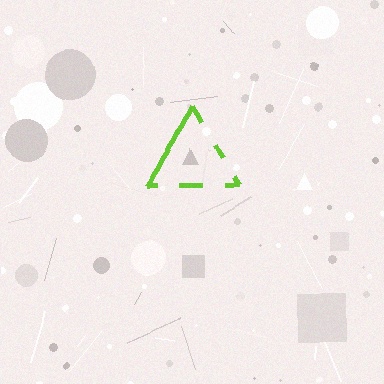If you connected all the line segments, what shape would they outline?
They would outline a triangle.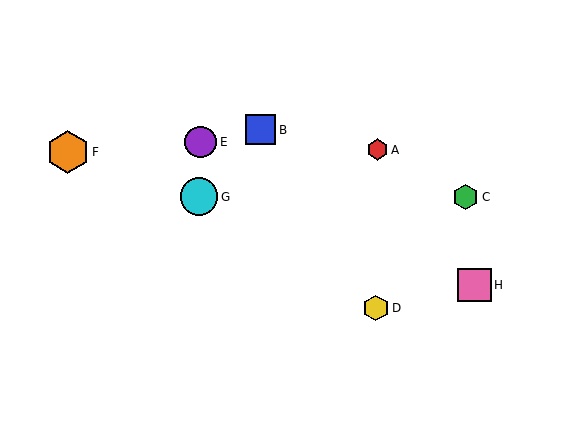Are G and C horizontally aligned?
Yes, both are at y≈197.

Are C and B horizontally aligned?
No, C is at y≈197 and B is at y≈130.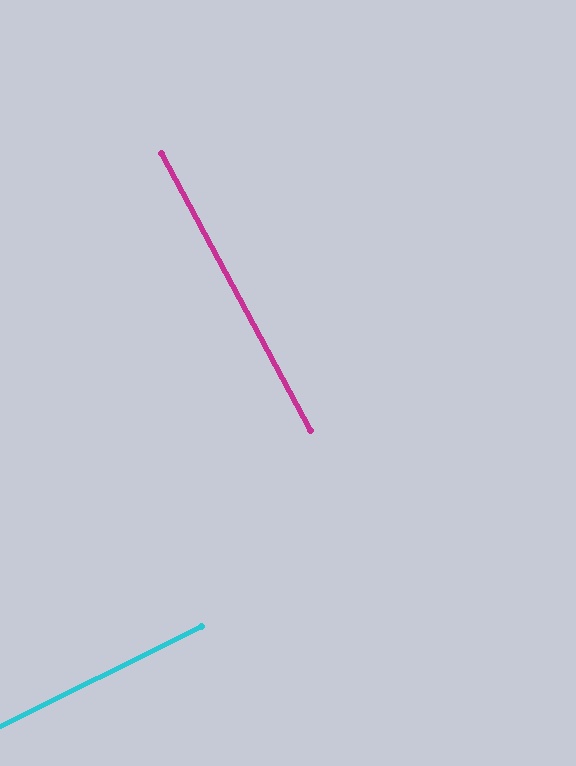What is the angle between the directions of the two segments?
Approximately 88 degrees.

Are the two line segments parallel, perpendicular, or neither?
Perpendicular — they meet at approximately 88°.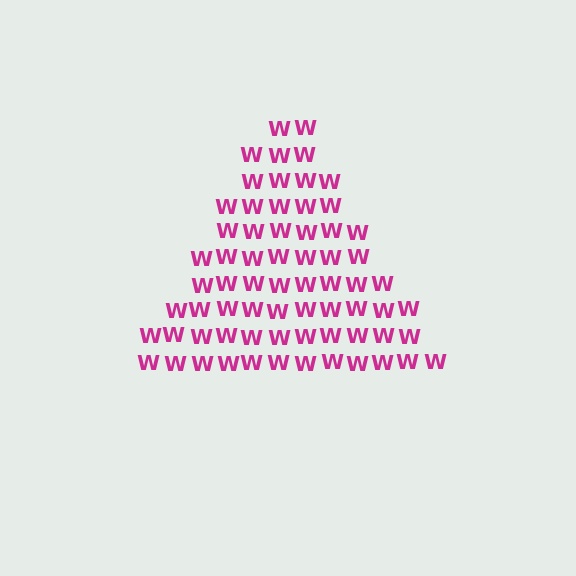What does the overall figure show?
The overall figure shows a triangle.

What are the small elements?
The small elements are letter W's.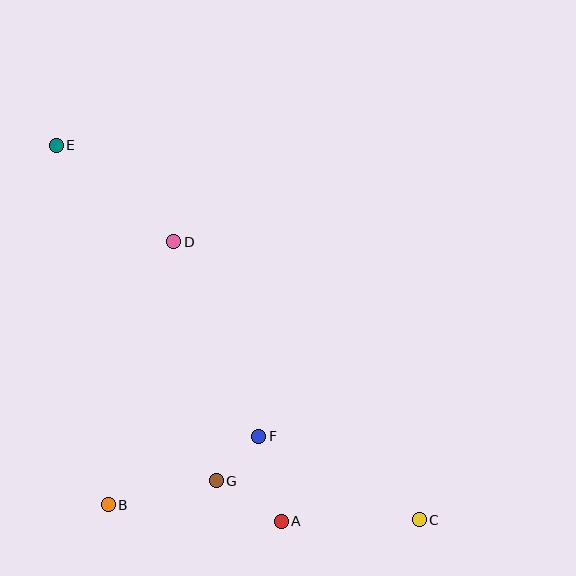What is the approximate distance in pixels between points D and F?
The distance between D and F is approximately 212 pixels.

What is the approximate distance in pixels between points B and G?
The distance between B and G is approximately 111 pixels.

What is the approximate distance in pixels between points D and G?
The distance between D and G is approximately 243 pixels.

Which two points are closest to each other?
Points F and G are closest to each other.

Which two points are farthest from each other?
Points C and E are farthest from each other.